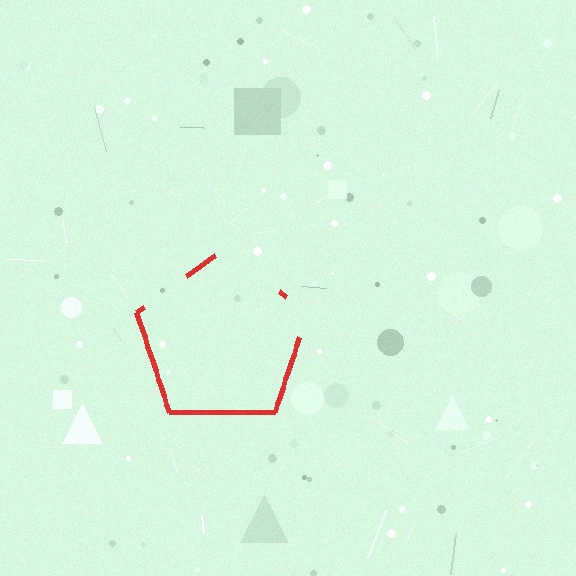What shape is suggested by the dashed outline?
The dashed outline suggests a pentagon.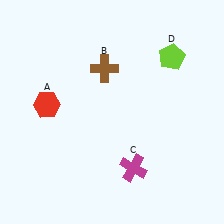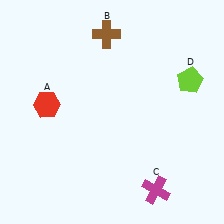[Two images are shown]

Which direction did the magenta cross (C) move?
The magenta cross (C) moved right.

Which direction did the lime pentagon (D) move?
The lime pentagon (D) moved down.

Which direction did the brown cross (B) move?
The brown cross (B) moved up.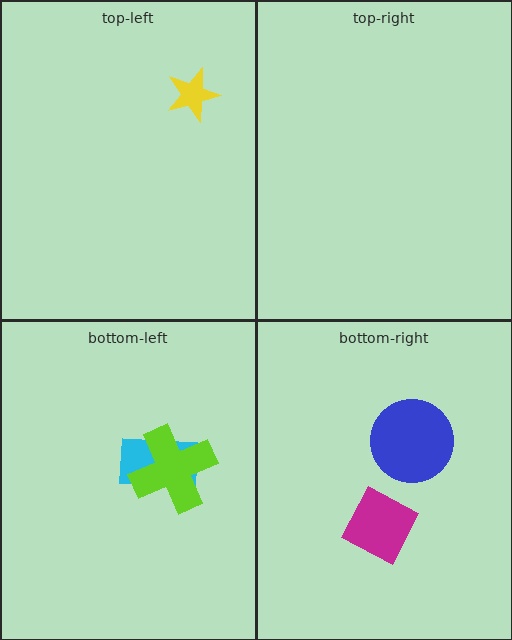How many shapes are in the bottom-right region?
2.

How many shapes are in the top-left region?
1.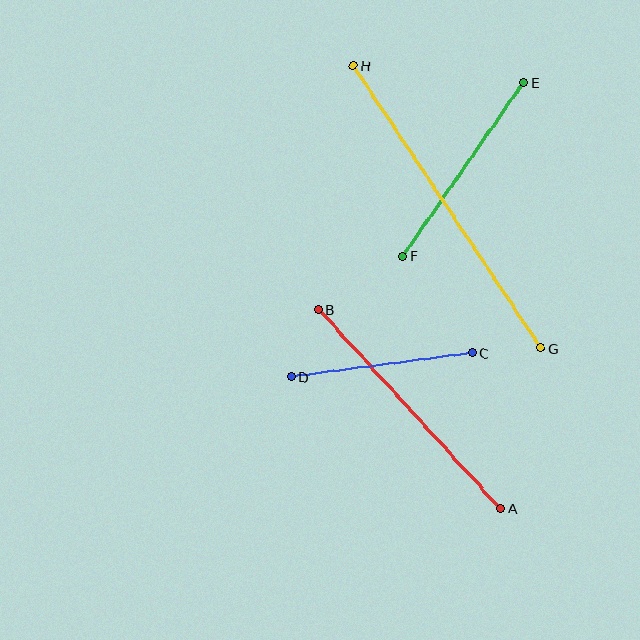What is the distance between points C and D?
The distance is approximately 182 pixels.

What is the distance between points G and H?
The distance is approximately 339 pixels.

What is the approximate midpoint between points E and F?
The midpoint is at approximately (463, 169) pixels.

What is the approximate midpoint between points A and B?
The midpoint is at approximately (410, 409) pixels.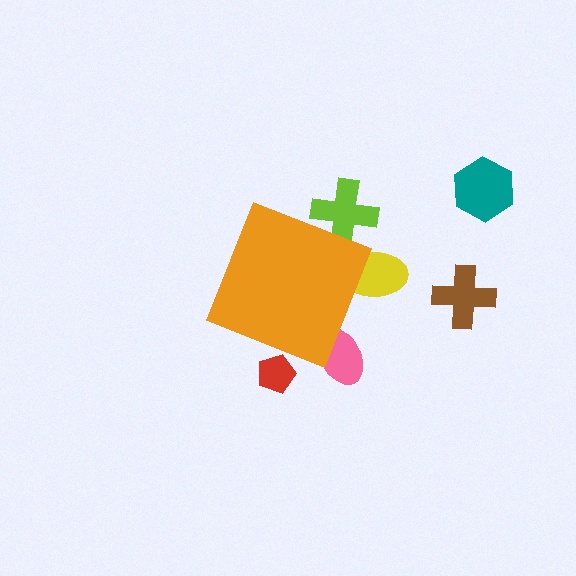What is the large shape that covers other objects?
An orange diamond.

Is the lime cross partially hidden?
Yes, the lime cross is partially hidden behind the orange diamond.